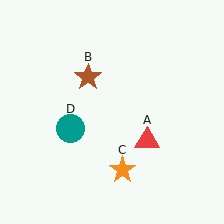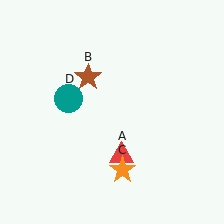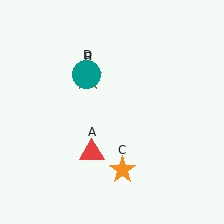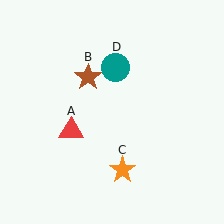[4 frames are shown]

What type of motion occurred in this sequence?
The red triangle (object A), teal circle (object D) rotated clockwise around the center of the scene.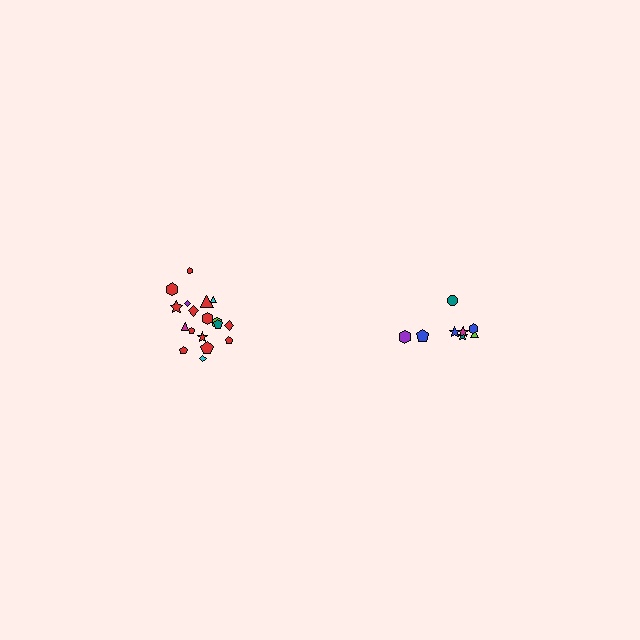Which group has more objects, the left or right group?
The left group.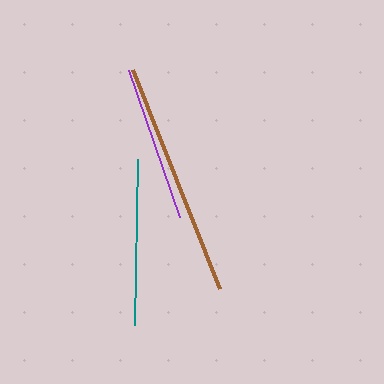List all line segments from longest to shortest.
From longest to shortest: brown, teal, purple.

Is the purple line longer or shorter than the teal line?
The teal line is longer than the purple line.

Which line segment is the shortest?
The purple line is the shortest at approximately 155 pixels.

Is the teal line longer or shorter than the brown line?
The brown line is longer than the teal line.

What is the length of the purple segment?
The purple segment is approximately 155 pixels long.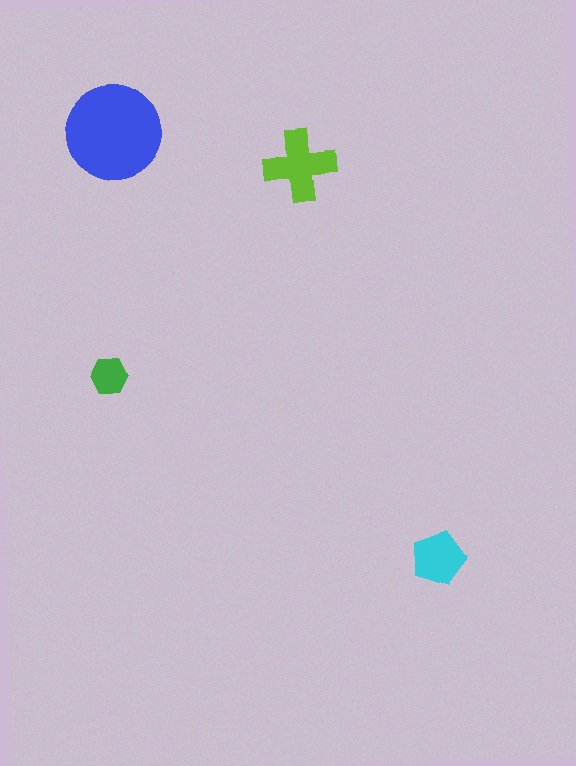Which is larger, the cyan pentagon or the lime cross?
The lime cross.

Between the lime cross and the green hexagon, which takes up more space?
The lime cross.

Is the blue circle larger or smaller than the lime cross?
Larger.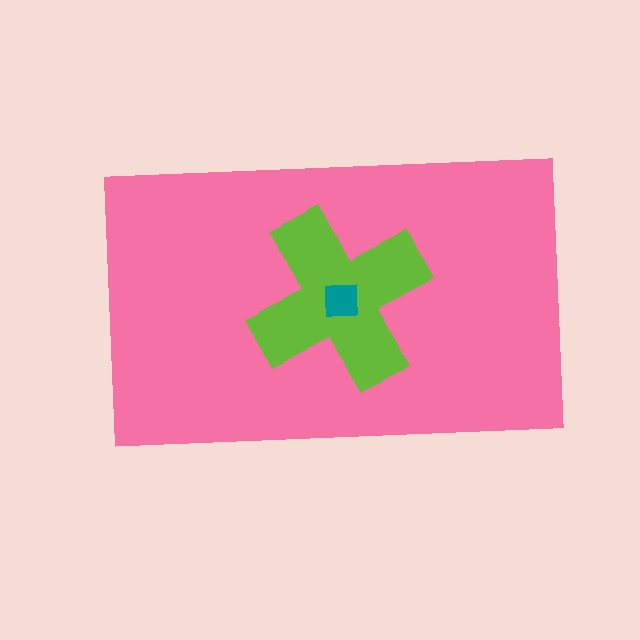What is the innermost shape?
The teal square.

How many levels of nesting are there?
3.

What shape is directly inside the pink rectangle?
The lime cross.